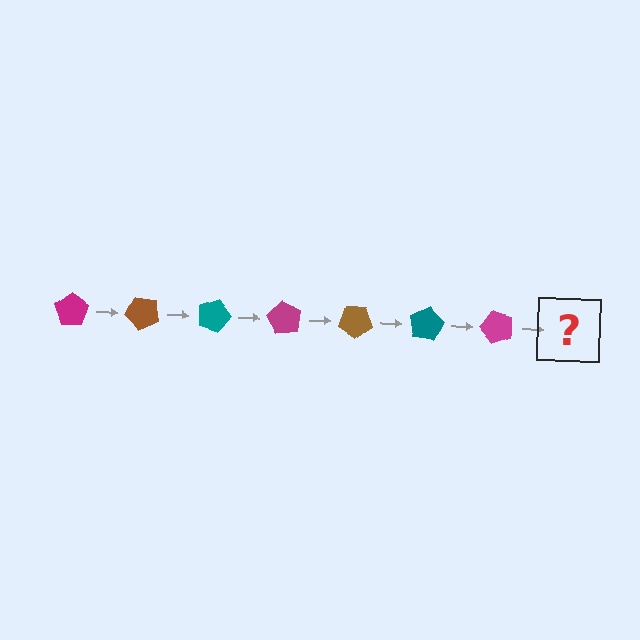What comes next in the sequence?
The next element should be a brown pentagon, rotated 315 degrees from the start.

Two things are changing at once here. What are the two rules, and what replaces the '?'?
The two rules are that it rotates 45 degrees each step and the color cycles through magenta, brown, and teal. The '?' should be a brown pentagon, rotated 315 degrees from the start.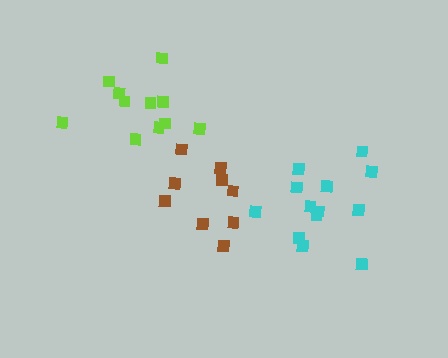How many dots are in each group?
Group 1: 9 dots, Group 2: 13 dots, Group 3: 11 dots (33 total).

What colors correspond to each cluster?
The clusters are colored: brown, cyan, lime.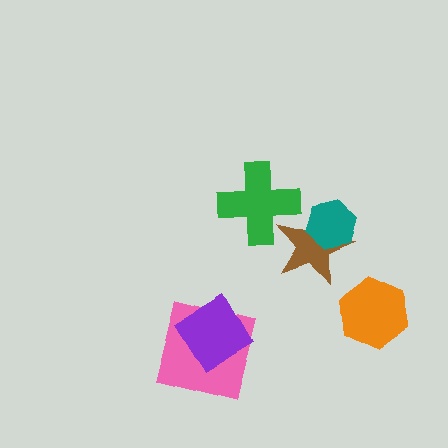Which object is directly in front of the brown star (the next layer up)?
The teal hexagon is directly in front of the brown star.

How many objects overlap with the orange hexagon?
0 objects overlap with the orange hexagon.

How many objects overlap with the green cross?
1 object overlaps with the green cross.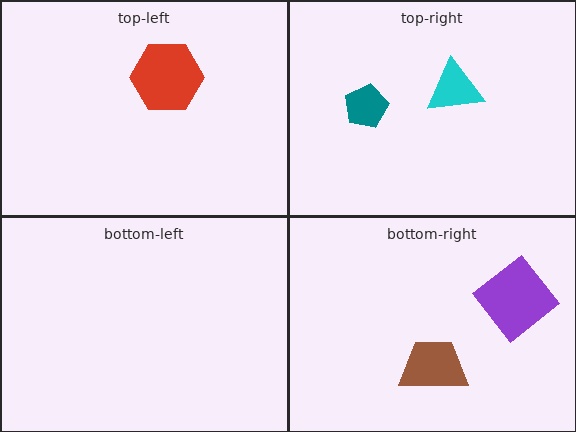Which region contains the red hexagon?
The top-left region.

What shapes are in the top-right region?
The teal pentagon, the cyan triangle.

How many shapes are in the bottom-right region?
2.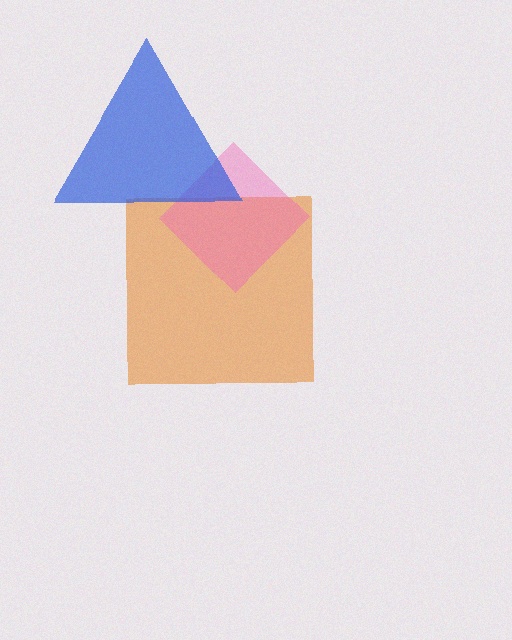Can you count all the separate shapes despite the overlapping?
Yes, there are 3 separate shapes.